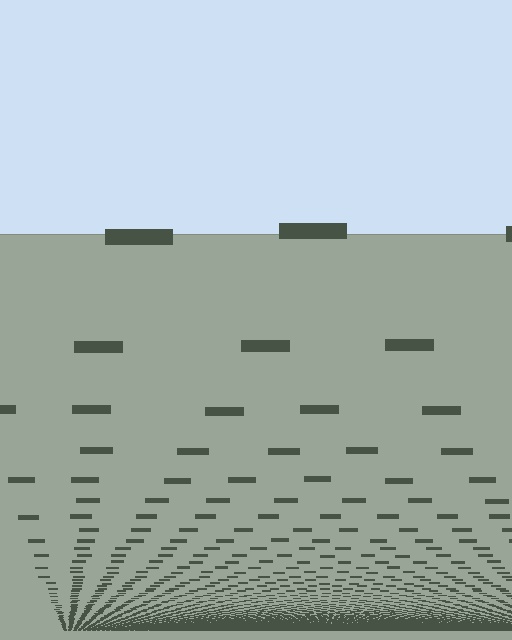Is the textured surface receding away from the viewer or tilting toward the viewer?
The surface appears to tilt toward the viewer. Texture elements get larger and sparser toward the top.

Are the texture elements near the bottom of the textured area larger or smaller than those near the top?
Smaller. The gradient is inverted — elements near the bottom are smaller and denser.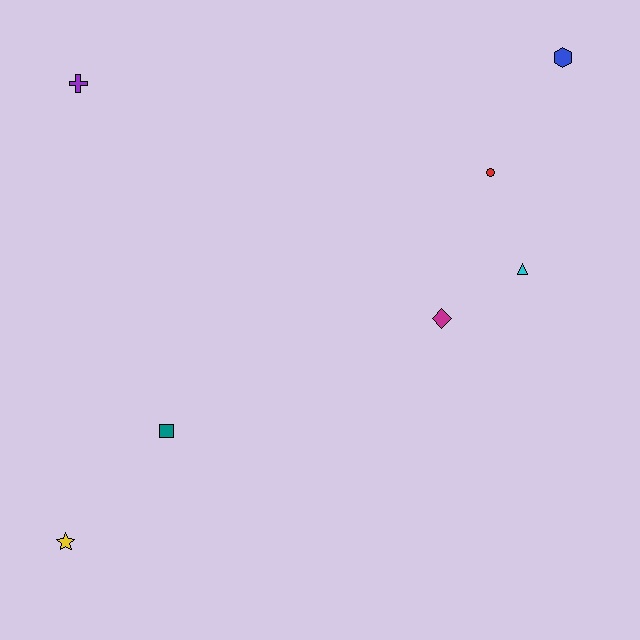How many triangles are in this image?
There is 1 triangle.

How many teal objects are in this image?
There is 1 teal object.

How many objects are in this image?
There are 7 objects.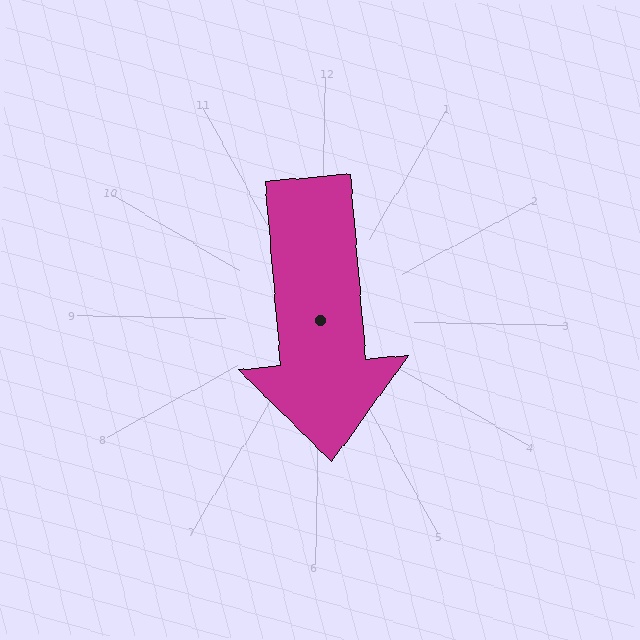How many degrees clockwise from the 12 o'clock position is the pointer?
Approximately 174 degrees.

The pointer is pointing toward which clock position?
Roughly 6 o'clock.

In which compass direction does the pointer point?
South.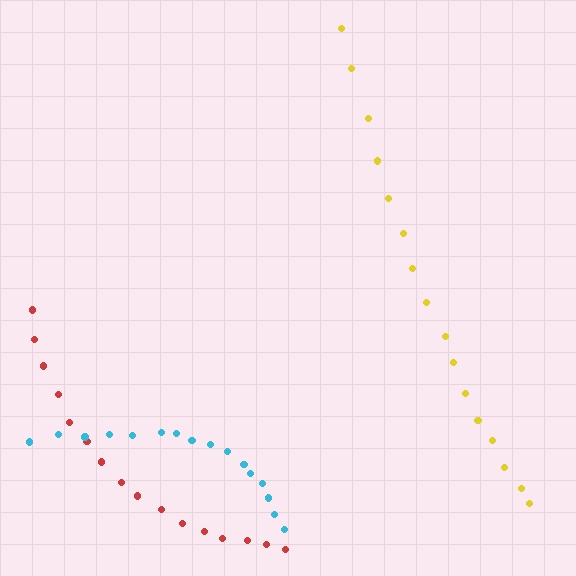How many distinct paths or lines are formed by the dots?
There are 3 distinct paths.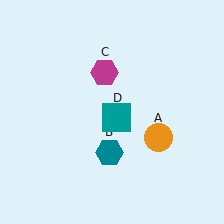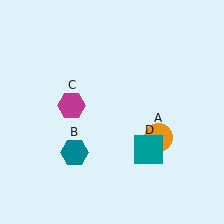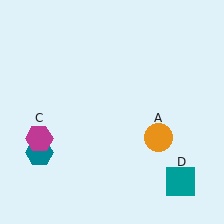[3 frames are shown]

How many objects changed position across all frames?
3 objects changed position: teal hexagon (object B), magenta hexagon (object C), teal square (object D).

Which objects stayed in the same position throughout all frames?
Orange circle (object A) remained stationary.